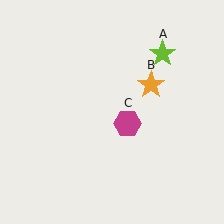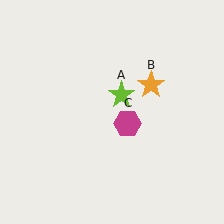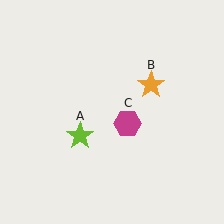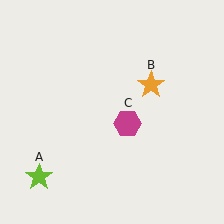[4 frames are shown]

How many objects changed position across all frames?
1 object changed position: lime star (object A).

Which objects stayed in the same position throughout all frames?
Orange star (object B) and magenta hexagon (object C) remained stationary.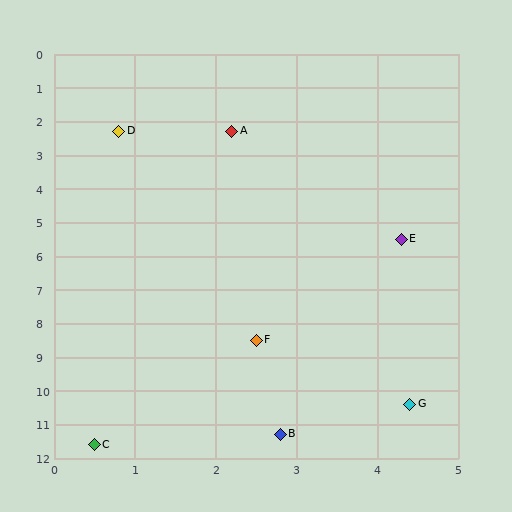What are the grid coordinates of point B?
Point B is at approximately (2.8, 11.3).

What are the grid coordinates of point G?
Point G is at approximately (4.4, 10.4).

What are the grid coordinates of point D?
Point D is at approximately (0.8, 2.3).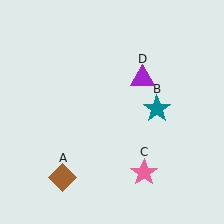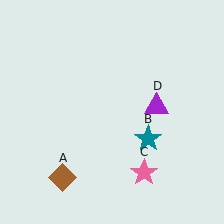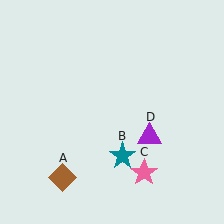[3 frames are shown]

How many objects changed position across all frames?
2 objects changed position: teal star (object B), purple triangle (object D).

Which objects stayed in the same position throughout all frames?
Brown diamond (object A) and pink star (object C) remained stationary.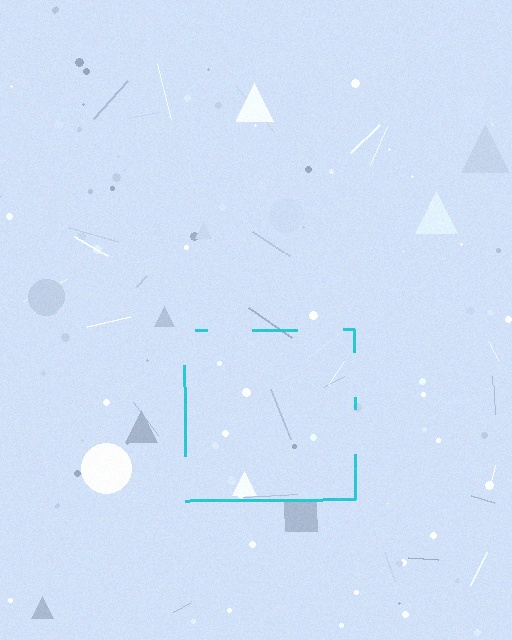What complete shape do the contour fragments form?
The contour fragments form a square.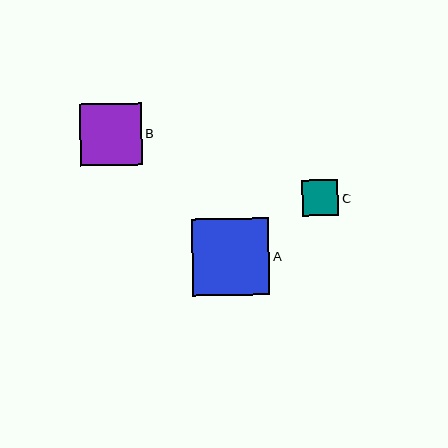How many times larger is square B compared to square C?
Square B is approximately 1.7 times the size of square C.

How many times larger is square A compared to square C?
Square A is approximately 2.1 times the size of square C.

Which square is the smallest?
Square C is the smallest with a size of approximately 37 pixels.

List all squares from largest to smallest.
From largest to smallest: A, B, C.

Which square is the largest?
Square A is the largest with a size of approximately 77 pixels.